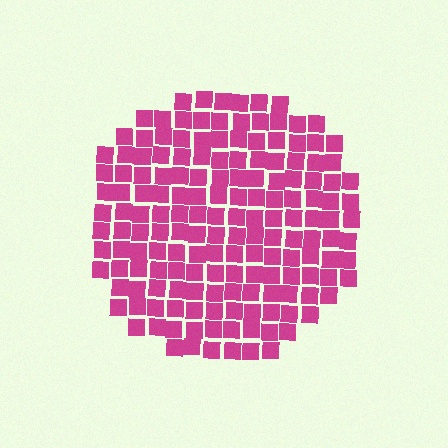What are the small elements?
The small elements are squares.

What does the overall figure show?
The overall figure shows a circle.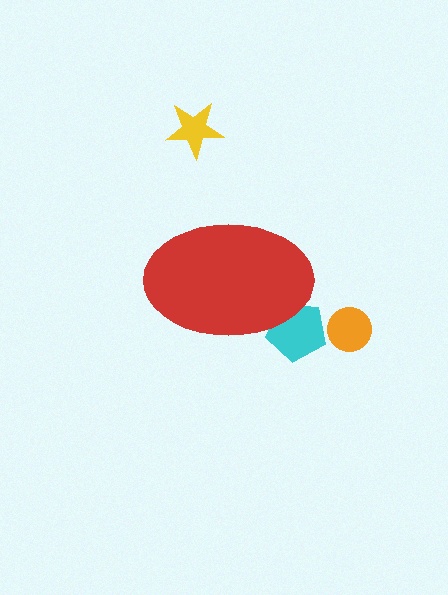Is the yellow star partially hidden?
No, the yellow star is fully visible.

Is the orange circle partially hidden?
No, the orange circle is fully visible.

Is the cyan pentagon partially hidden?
Yes, the cyan pentagon is partially hidden behind the red ellipse.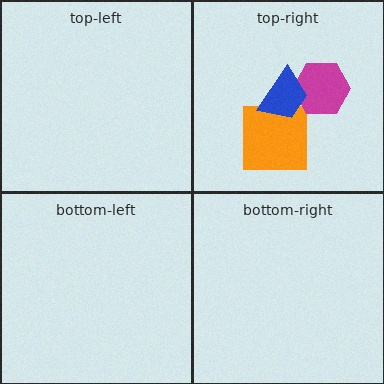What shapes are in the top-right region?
The orange square, the magenta hexagon, the blue trapezoid.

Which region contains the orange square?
The top-right region.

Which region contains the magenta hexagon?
The top-right region.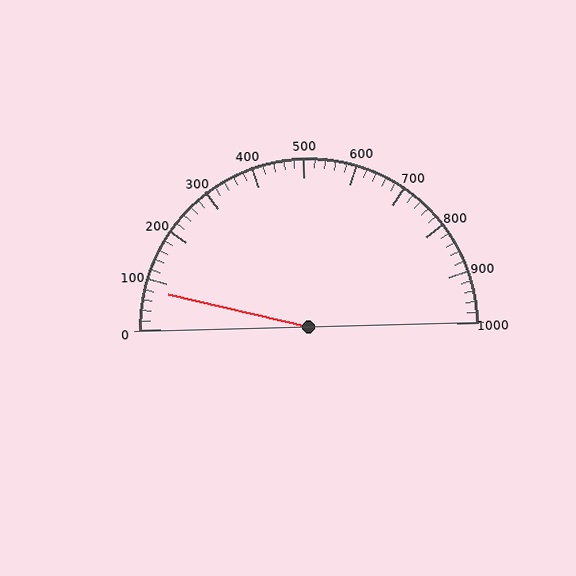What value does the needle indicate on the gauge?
The needle indicates approximately 80.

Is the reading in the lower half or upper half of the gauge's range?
The reading is in the lower half of the range (0 to 1000).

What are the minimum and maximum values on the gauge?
The gauge ranges from 0 to 1000.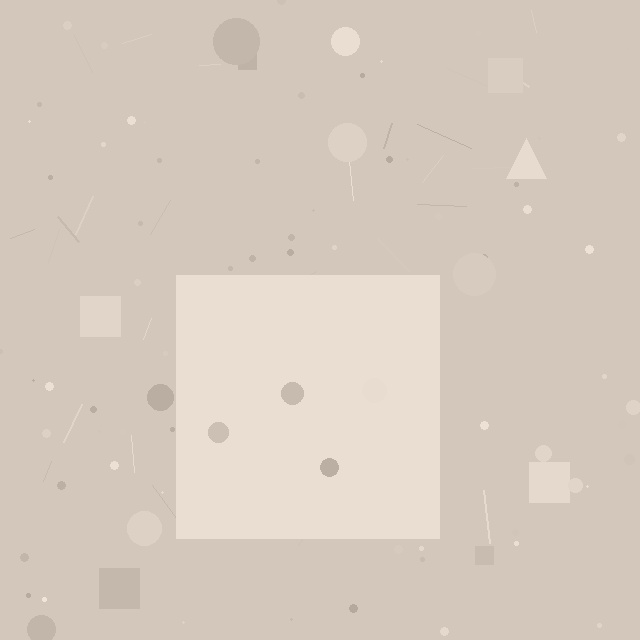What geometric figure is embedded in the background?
A square is embedded in the background.